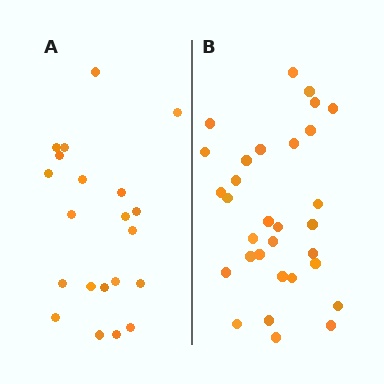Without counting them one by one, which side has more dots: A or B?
Region B (the right region) has more dots.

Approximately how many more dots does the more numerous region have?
Region B has roughly 10 or so more dots than region A.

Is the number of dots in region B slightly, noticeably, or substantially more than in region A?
Region B has substantially more. The ratio is roughly 1.5 to 1.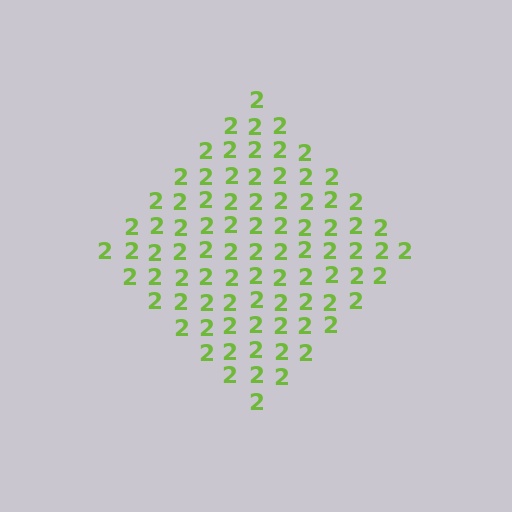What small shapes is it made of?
It is made of small digit 2's.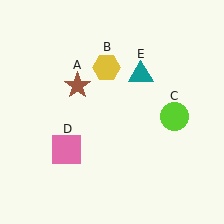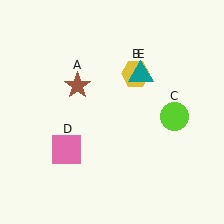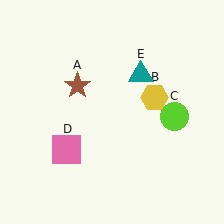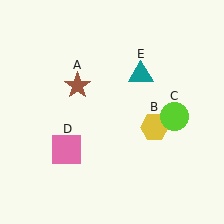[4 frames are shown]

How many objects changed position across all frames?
1 object changed position: yellow hexagon (object B).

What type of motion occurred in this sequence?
The yellow hexagon (object B) rotated clockwise around the center of the scene.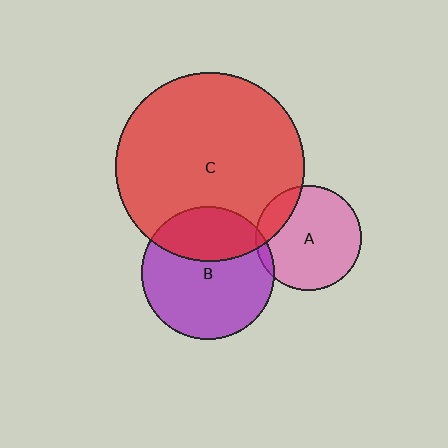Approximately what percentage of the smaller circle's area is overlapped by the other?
Approximately 35%.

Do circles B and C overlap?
Yes.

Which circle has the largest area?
Circle C (red).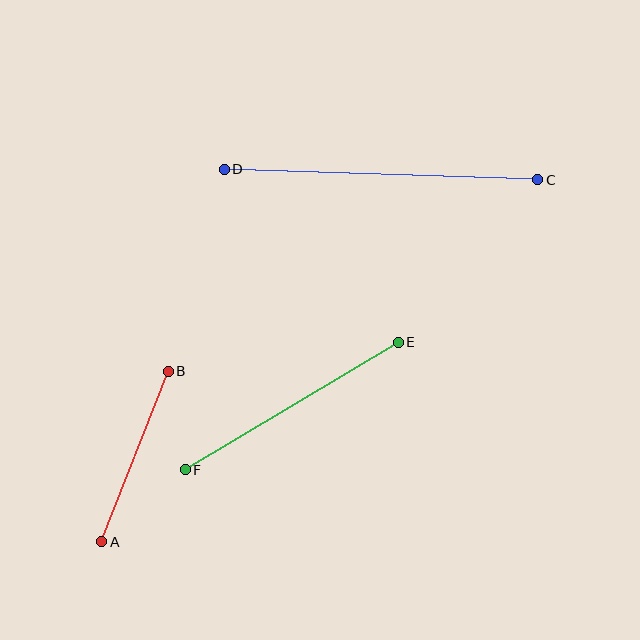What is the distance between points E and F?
The distance is approximately 248 pixels.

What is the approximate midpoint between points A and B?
The midpoint is at approximately (135, 457) pixels.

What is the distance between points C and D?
The distance is approximately 314 pixels.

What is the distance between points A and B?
The distance is approximately 183 pixels.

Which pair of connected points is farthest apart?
Points C and D are farthest apart.